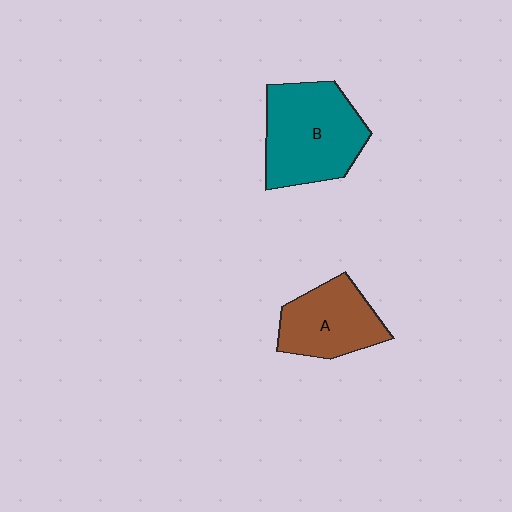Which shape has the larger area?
Shape B (teal).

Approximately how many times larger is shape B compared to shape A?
Approximately 1.4 times.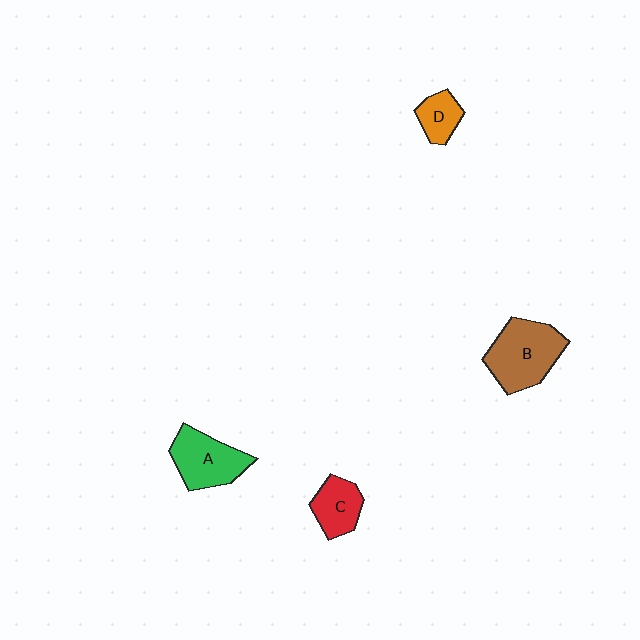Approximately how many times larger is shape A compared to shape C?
Approximately 1.4 times.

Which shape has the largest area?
Shape B (brown).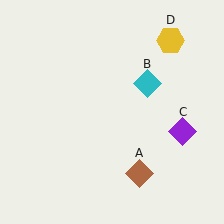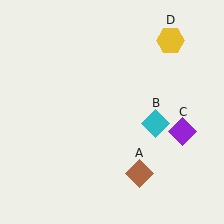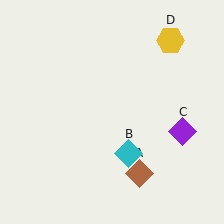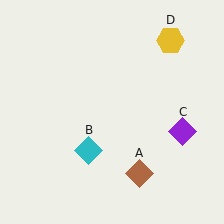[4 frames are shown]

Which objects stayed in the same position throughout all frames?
Brown diamond (object A) and purple diamond (object C) and yellow hexagon (object D) remained stationary.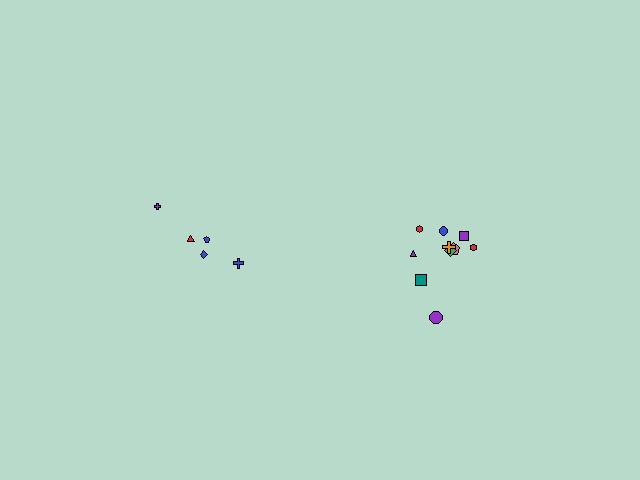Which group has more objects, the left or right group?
The right group.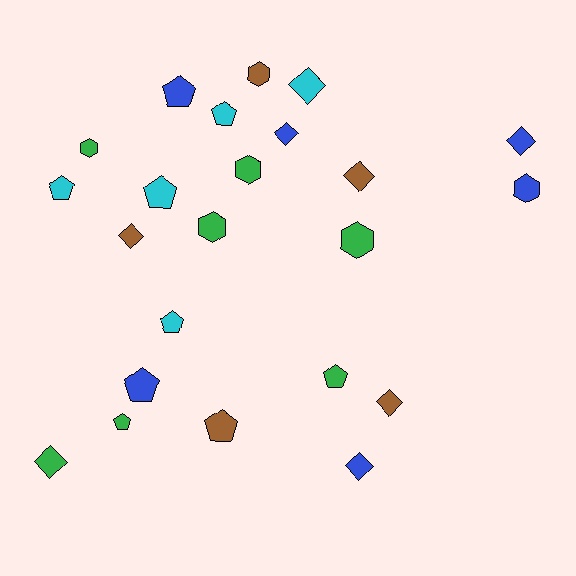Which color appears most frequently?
Green, with 7 objects.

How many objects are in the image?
There are 23 objects.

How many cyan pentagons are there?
There are 4 cyan pentagons.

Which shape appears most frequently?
Pentagon, with 9 objects.